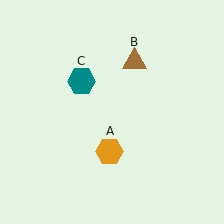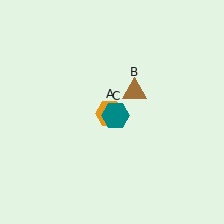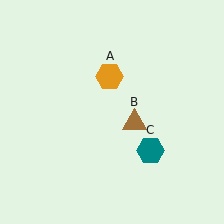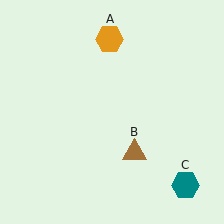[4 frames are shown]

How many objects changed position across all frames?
3 objects changed position: orange hexagon (object A), brown triangle (object B), teal hexagon (object C).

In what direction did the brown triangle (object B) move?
The brown triangle (object B) moved down.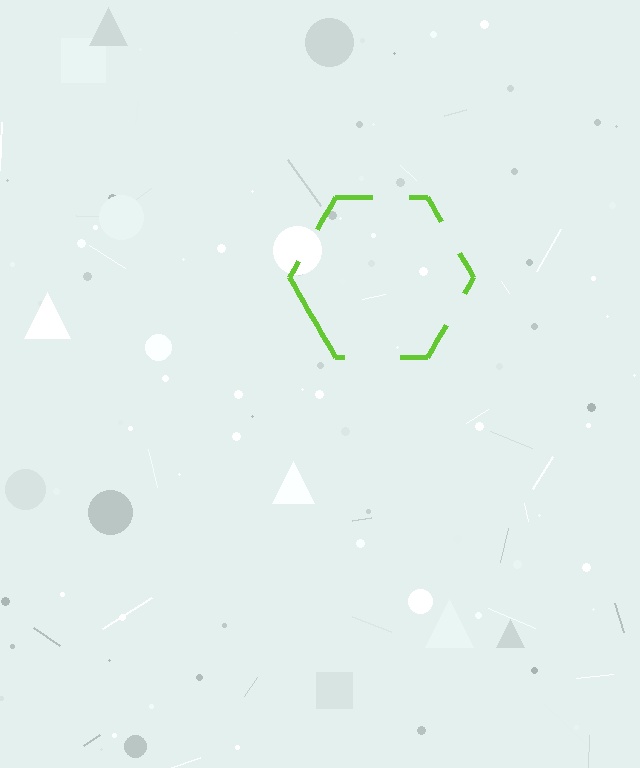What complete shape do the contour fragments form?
The contour fragments form a hexagon.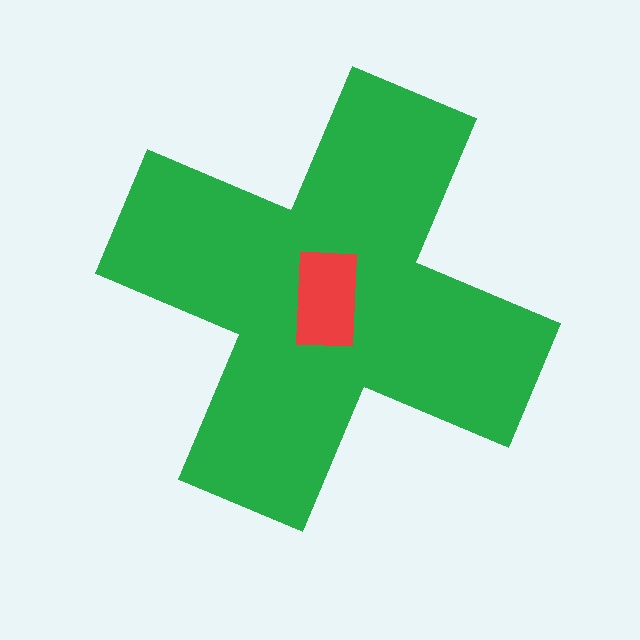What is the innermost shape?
The red rectangle.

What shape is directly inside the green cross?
The red rectangle.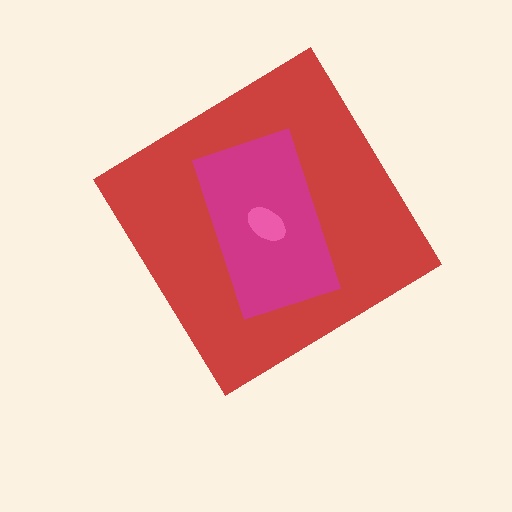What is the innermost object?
The pink ellipse.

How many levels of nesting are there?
3.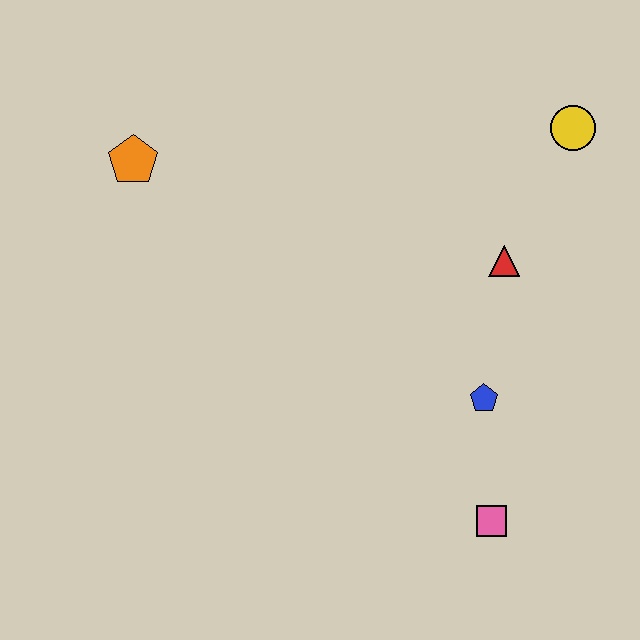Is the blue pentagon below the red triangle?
Yes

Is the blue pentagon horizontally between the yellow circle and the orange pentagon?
Yes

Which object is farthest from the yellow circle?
The orange pentagon is farthest from the yellow circle.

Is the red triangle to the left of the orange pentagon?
No